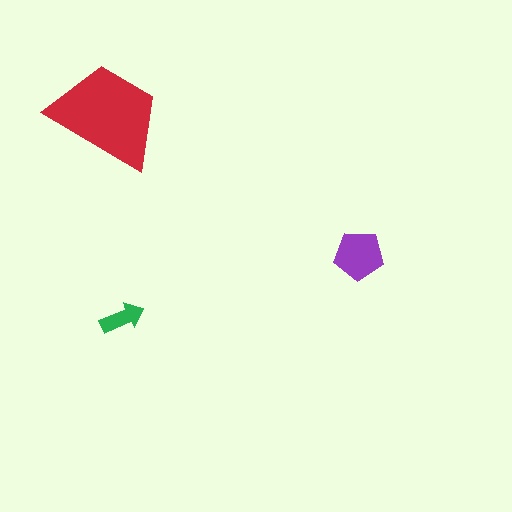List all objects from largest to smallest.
The red trapezoid, the purple pentagon, the green arrow.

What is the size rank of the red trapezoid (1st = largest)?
1st.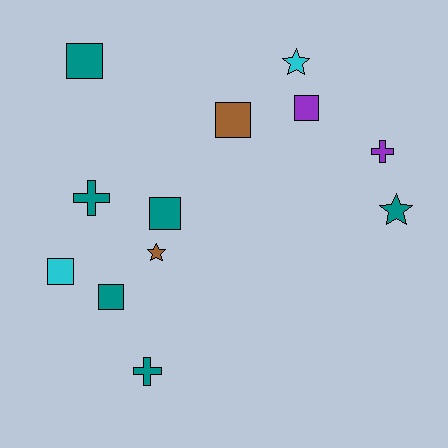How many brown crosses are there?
There are no brown crosses.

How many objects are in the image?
There are 12 objects.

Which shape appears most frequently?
Square, with 6 objects.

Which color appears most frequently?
Teal, with 6 objects.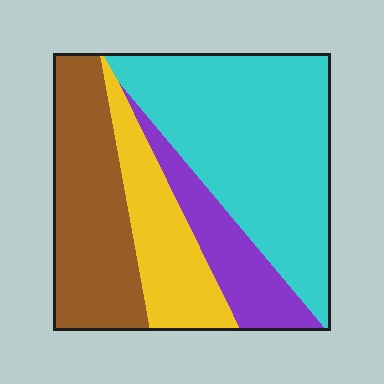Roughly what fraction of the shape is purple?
Purple takes up less than a sixth of the shape.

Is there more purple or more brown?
Brown.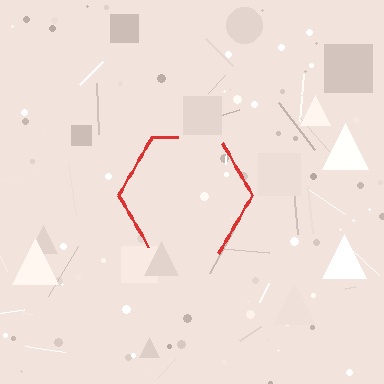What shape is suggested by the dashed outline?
The dashed outline suggests a hexagon.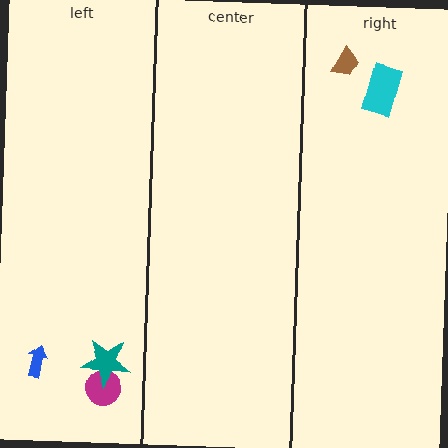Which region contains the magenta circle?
The left region.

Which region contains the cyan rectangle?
The right region.